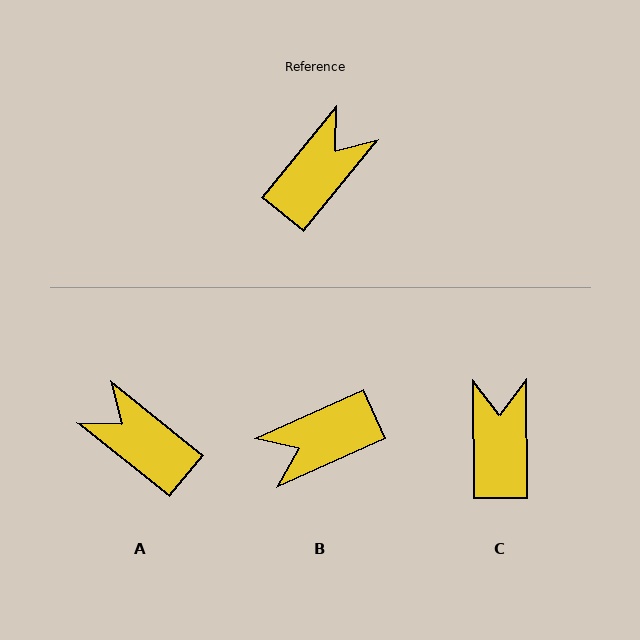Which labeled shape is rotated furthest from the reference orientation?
B, about 153 degrees away.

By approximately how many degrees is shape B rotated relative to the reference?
Approximately 153 degrees counter-clockwise.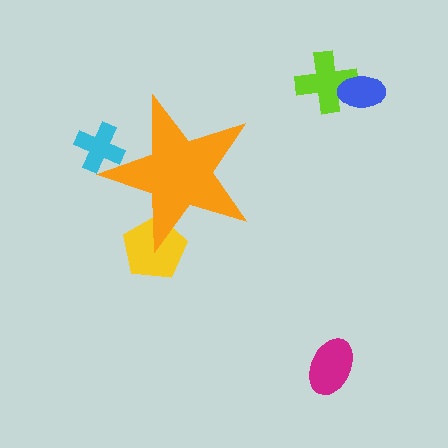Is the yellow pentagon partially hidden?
Yes, the yellow pentagon is partially hidden behind the orange star.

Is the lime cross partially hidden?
No, the lime cross is fully visible.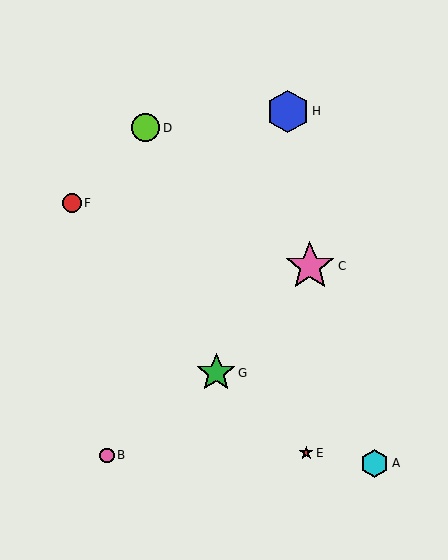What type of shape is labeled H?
Shape H is a blue hexagon.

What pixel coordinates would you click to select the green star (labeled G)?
Click at (216, 373) to select the green star G.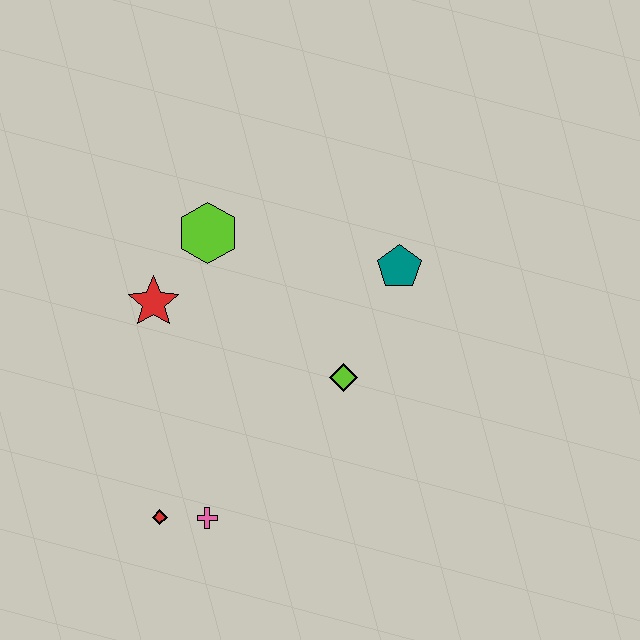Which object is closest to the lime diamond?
The teal pentagon is closest to the lime diamond.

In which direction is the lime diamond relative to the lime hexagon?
The lime diamond is below the lime hexagon.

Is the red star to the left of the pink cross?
Yes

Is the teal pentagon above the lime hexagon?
No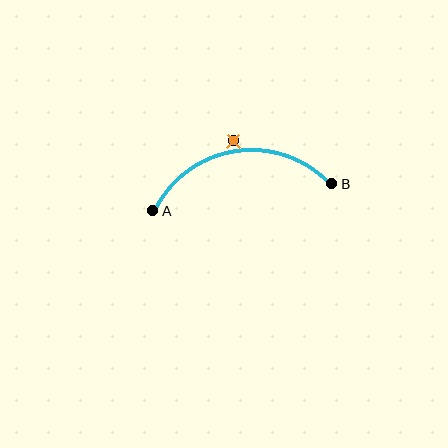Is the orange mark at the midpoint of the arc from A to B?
No — the orange mark does not lie on the arc at all. It sits slightly outside the curve.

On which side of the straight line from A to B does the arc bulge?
The arc bulges above the straight line connecting A and B.